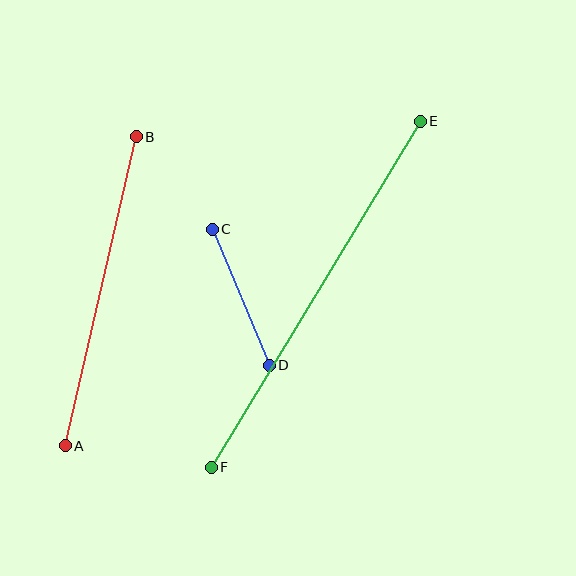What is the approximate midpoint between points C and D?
The midpoint is at approximately (241, 297) pixels.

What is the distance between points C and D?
The distance is approximately 147 pixels.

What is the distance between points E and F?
The distance is approximately 404 pixels.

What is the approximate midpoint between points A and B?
The midpoint is at approximately (101, 291) pixels.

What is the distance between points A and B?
The distance is approximately 317 pixels.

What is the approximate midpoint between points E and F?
The midpoint is at approximately (316, 294) pixels.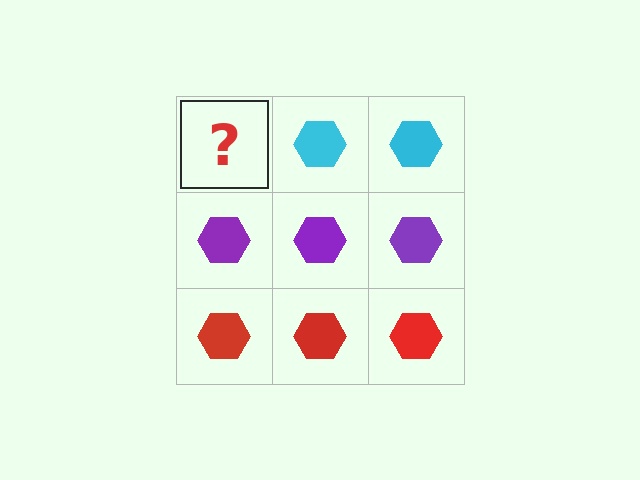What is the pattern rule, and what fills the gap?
The rule is that each row has a consistent color. The gap should be filled with a cyan hexagon.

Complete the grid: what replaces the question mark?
The question mark should be replaced with a cyan hexagon.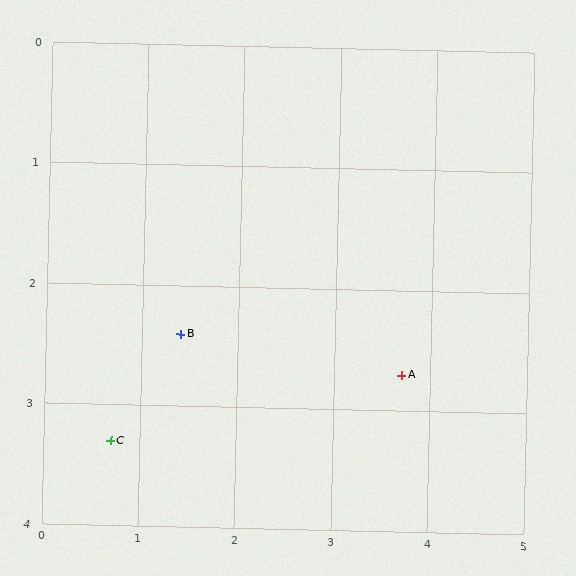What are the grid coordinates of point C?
Point C is at approximately (0.7, 3.3).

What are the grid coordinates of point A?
Point A is at approximately (3.7, 2.7).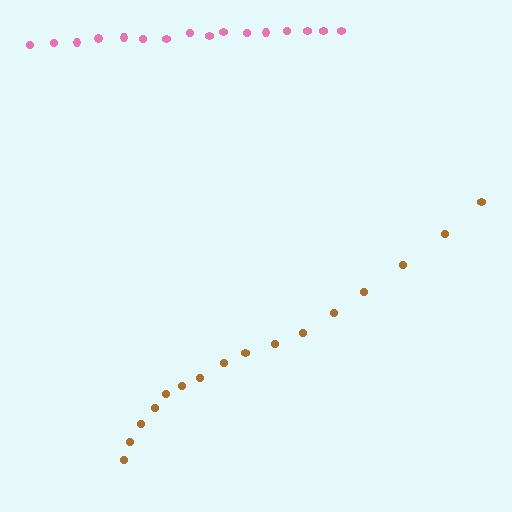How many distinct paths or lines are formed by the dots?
There are 2 distinct paths.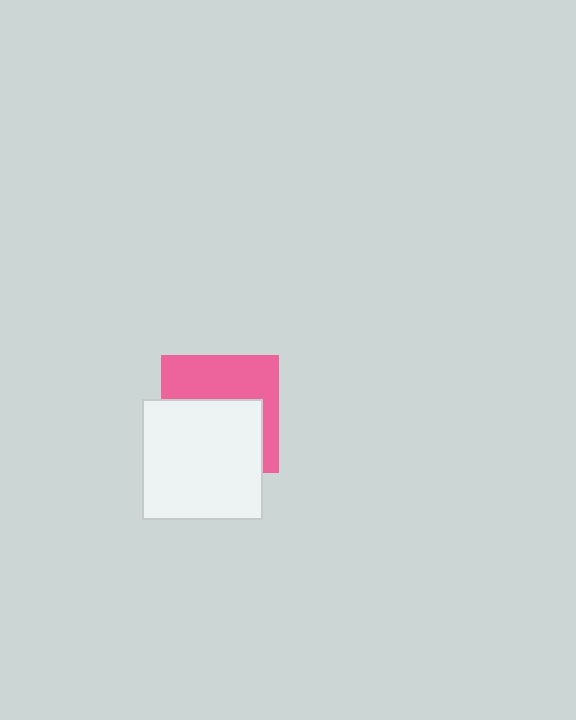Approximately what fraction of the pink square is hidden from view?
Roughly 54% of the pink square is hidden behind the white square.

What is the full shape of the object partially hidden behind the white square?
The partially hidden object is a pink square.